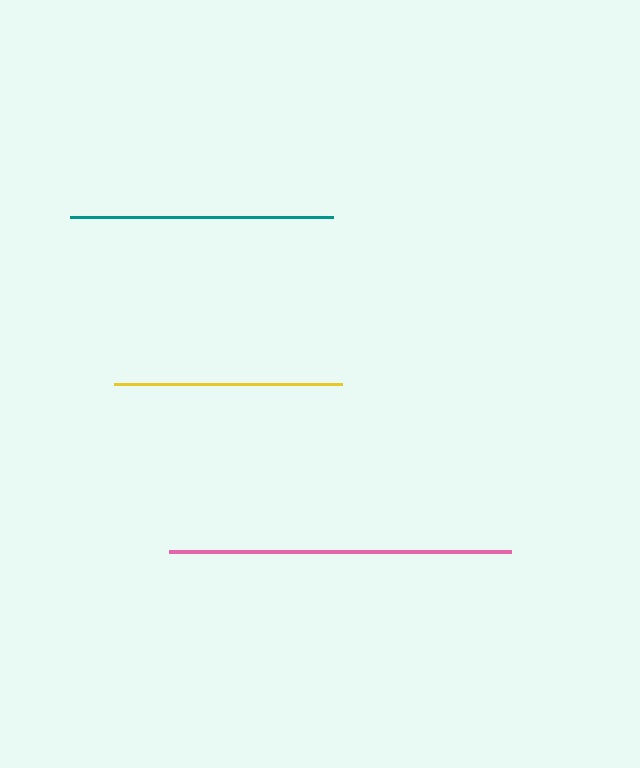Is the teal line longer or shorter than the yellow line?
The teal line is longer than the yellow line.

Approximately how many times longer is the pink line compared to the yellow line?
The pink line is approximately 1.5 times the length of the yellow line.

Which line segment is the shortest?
The yellow line is the shortest at approximately 227 pixels.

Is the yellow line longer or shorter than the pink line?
The pink line is longer than the yellow line.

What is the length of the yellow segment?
The yellow segment is approximately 227 pixels long.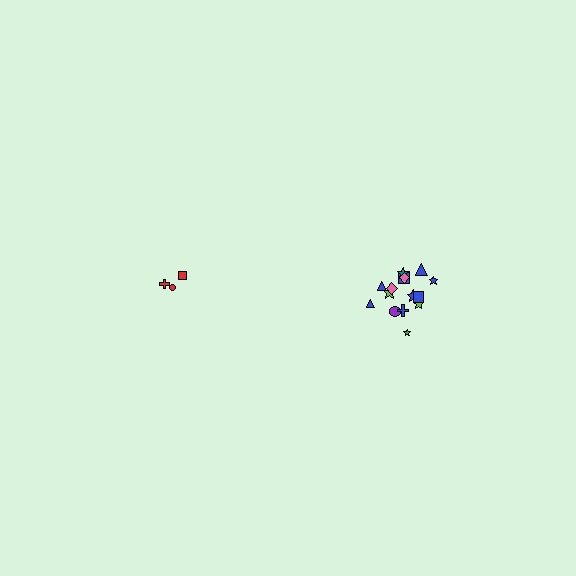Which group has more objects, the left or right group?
The right group.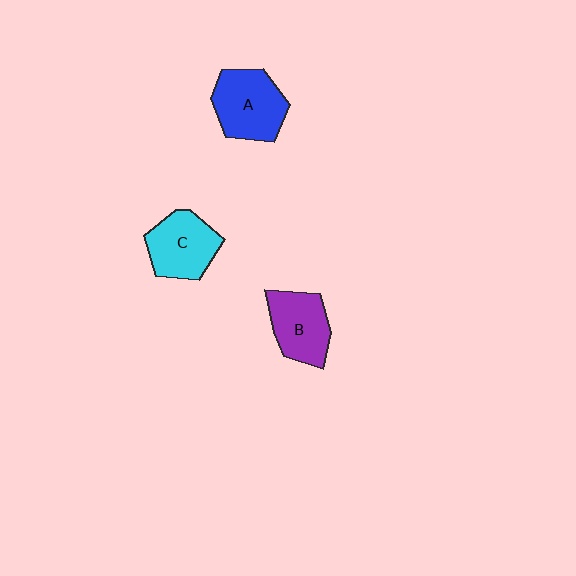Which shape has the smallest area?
Shape B (purple).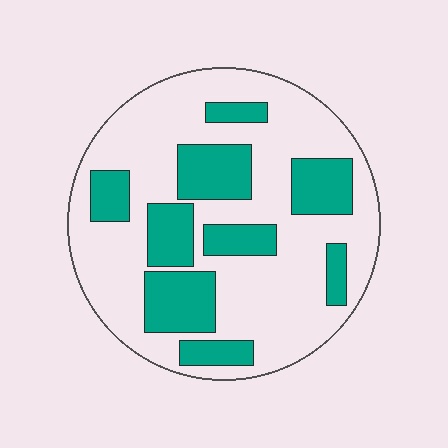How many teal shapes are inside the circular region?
9.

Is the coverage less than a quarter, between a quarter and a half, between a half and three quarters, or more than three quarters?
Between a quarter and a half.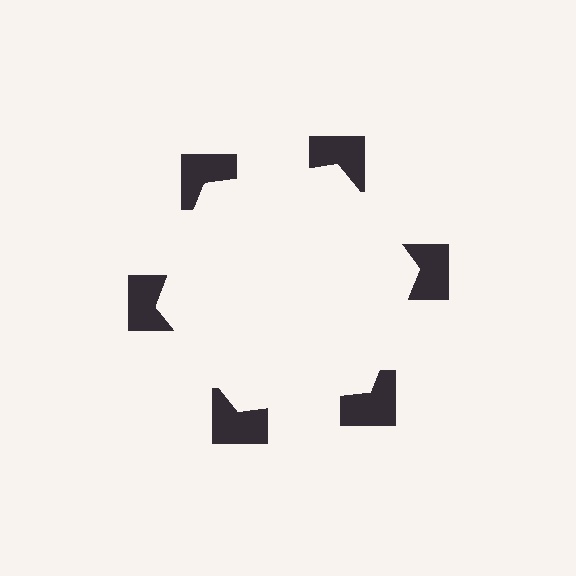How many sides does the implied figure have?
6 sides.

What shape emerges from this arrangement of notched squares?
An illusory hexagon — its edges are inferred from the aligned wedge cuts in the notched squares, not physically drawn.